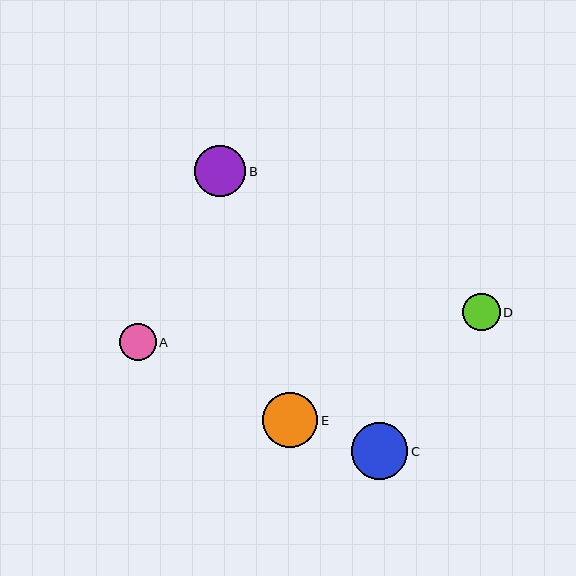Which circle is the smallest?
Circle A is the smallest with a size of approximately 37 pixels.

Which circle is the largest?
Circle C is the largest with a size of approximately 57 pixels.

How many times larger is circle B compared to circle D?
Circle B is approximately 1.3 times the size of circle D.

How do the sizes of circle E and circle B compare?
Circle E and circle B are approximately the same size.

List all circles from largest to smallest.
From largest to smallest: C, E, B, D, A.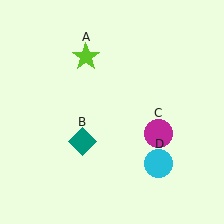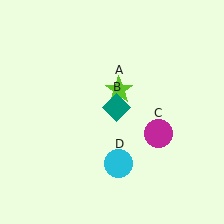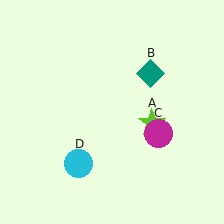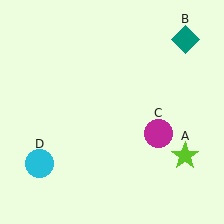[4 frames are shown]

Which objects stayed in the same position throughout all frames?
Magenta circle (object C) remained stationary.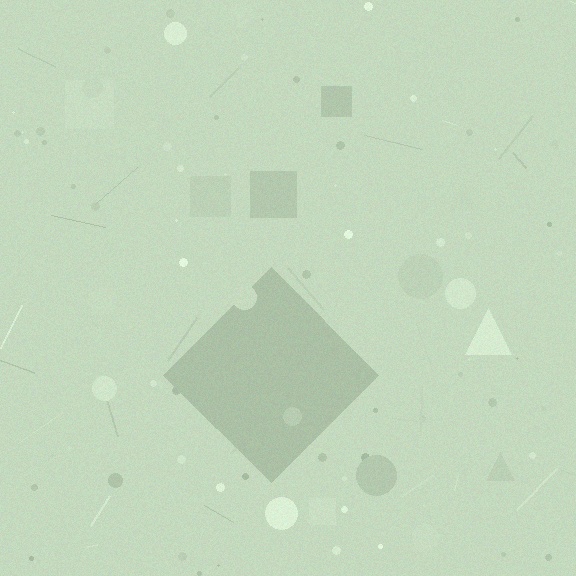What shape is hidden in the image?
A diamond is hidden in the image.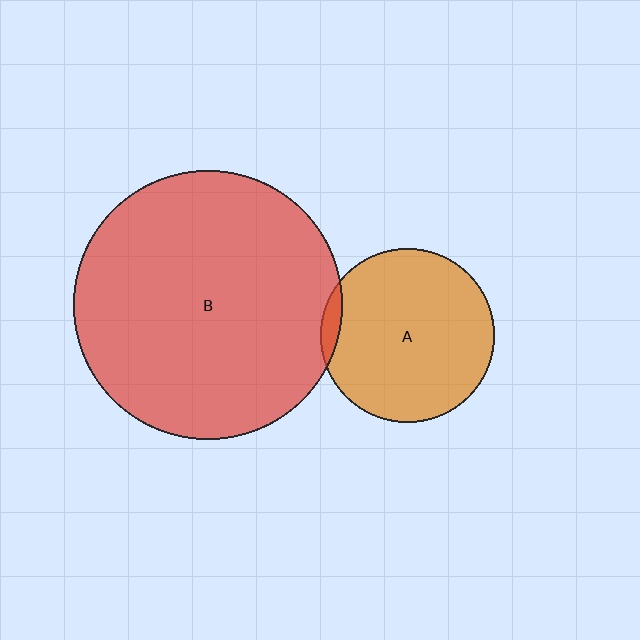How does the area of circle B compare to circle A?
Approximately 2.4 times.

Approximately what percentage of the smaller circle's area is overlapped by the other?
Approximately 5%.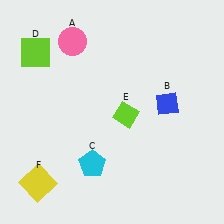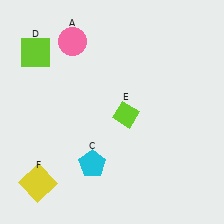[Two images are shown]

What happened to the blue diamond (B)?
The blue diamond (B) was removed in Image 2. It was in the top-right area of Image 1.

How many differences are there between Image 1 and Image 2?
There is 1 difference between the two images.